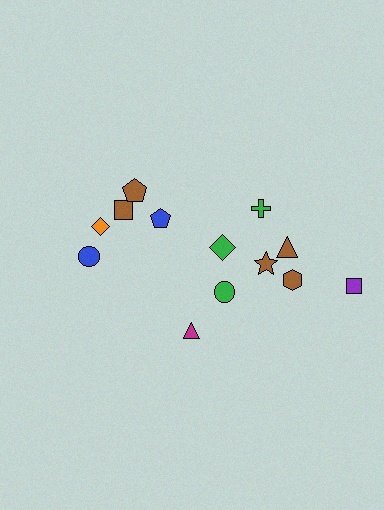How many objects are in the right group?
There are 8 objects.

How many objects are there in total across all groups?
There are 13 objects.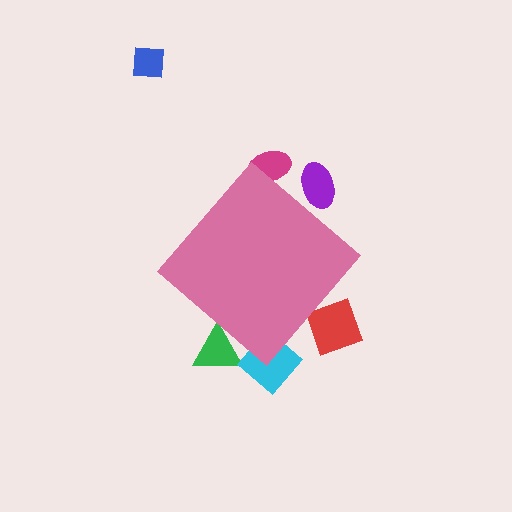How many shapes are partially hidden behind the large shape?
5 shapes are partially hidden.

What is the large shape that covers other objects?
A pink diamond.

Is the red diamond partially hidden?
Yes, the red diamond is partially hidden behind the pink diamond.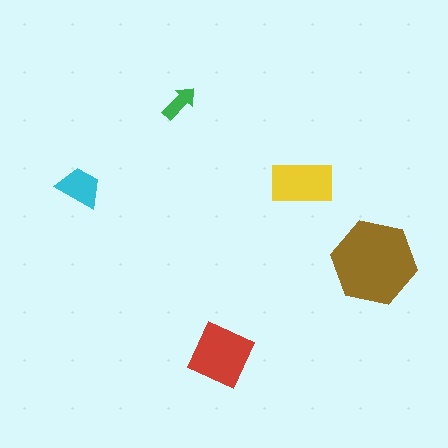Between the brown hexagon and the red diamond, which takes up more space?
The brown hexagon.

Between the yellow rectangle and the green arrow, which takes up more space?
The yellow rectangle.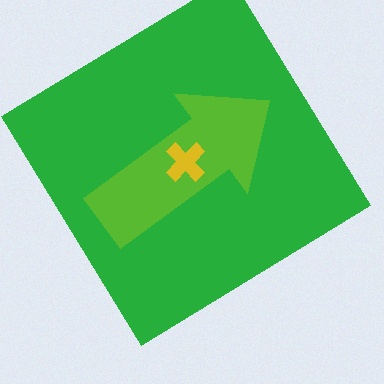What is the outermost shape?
The green diamond.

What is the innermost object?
The yellow cross.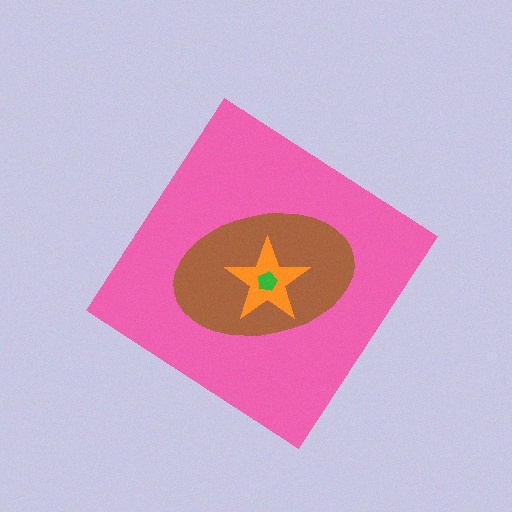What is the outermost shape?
The pink diamond.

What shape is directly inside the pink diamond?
The brown ellipse.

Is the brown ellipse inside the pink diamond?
Yes.